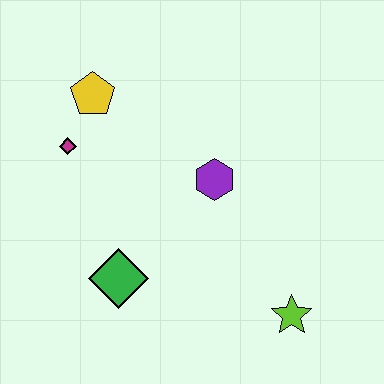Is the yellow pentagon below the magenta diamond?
No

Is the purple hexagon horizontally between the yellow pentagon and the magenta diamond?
No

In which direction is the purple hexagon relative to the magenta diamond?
The purple hexagon is to the right of the magenta diamond.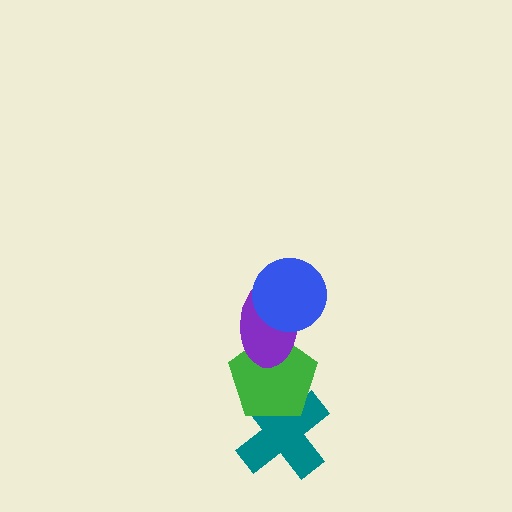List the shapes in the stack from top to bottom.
From top to bottom: the blue circle, the purple ellipse, the green pentagon, the teal cross.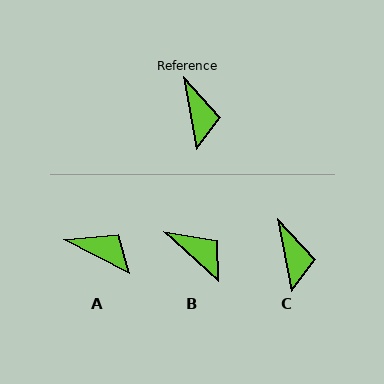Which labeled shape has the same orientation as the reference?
C.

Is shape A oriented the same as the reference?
No, it is off by about 53 degrees.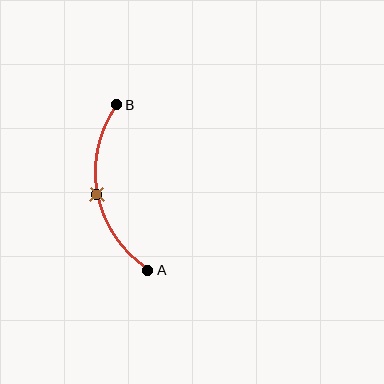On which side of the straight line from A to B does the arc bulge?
The arc bulges to the left of the straight line connecting A and B.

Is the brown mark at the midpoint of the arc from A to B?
Yes. The brown mark lies on the arc at equal arc-length from both A and B — it is the arc midpoint.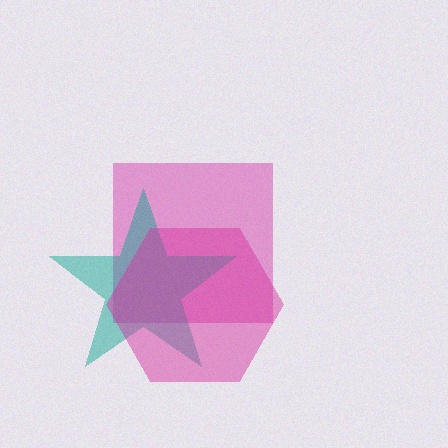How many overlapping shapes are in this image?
There are 3 overlapping shapes in the image.